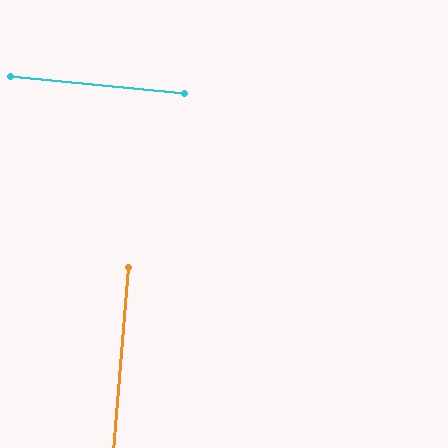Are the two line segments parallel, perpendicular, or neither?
Perpendicular — they meet at approximately 89°.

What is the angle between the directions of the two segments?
Approximately 89 degrees.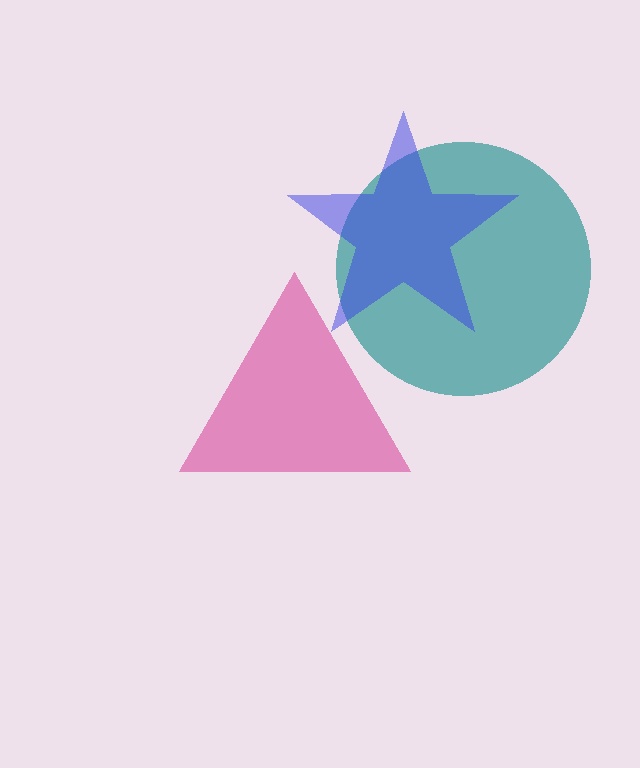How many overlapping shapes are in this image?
There are 3 overlapping shapes in the image.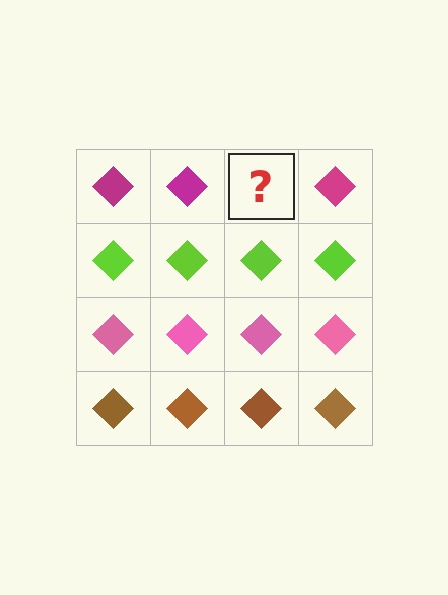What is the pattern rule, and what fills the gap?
The rule is that each row has a consistent color. The gap should be filled with a magenta diamond.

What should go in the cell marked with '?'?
The missing cell should contain a magenta diamond.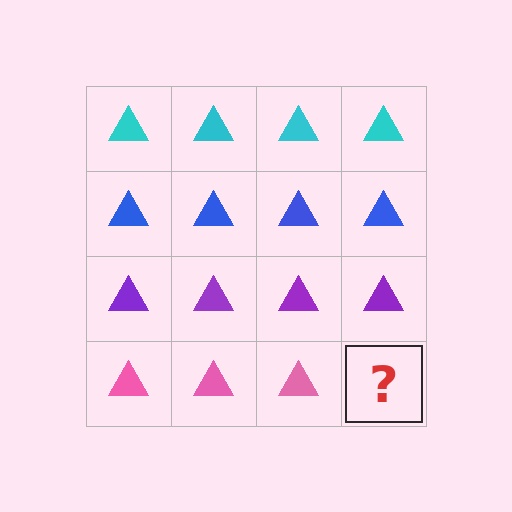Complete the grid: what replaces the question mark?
The question mark should be replaced with a pink triangle.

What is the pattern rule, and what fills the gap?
The rule is that each row has a consistent color. The gap should be filled with a pink triangle.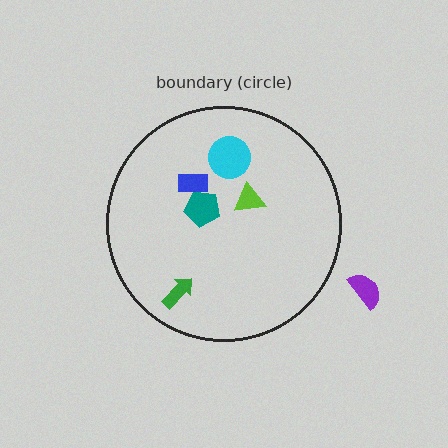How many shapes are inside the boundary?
5 inside, 1 outside.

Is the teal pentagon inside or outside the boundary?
Inside.